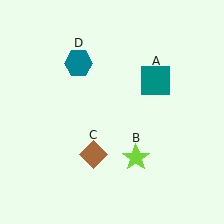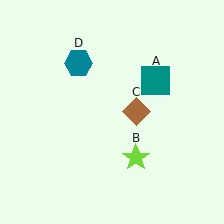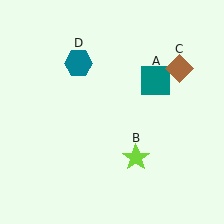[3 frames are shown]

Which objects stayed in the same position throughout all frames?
Teal square (object A) and lime star (object B) and teal hexagon (object D) remained stationary.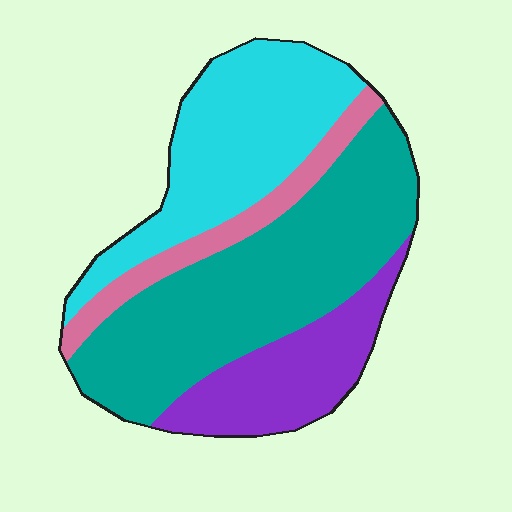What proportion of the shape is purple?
Purple covers roughly 20% of the shape.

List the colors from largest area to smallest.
From largest to smallest: teal, cyan, purple, pink.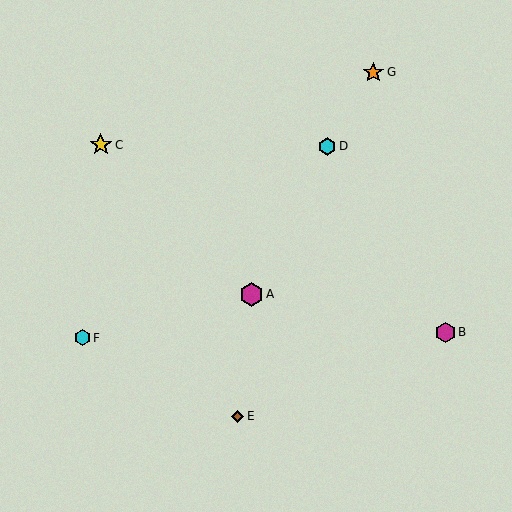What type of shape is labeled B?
Shape B is a magenta hexagon.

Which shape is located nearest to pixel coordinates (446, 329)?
The magenta hexagon (labeled B) at (445, 332) is nearest to that location.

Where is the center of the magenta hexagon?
The center of the magenta hexagon is at (252, 294).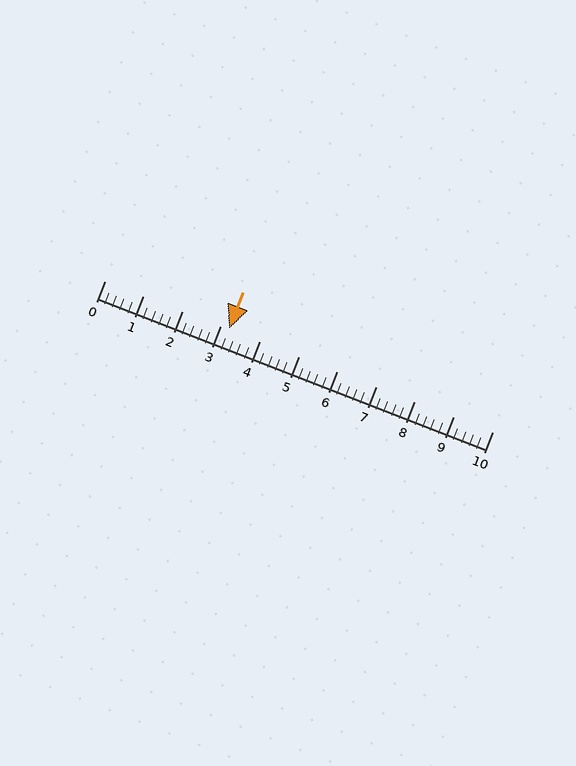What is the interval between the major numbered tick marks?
The major tick marks are spaced 1 units apart.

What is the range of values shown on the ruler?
The ruler shows values from 0 to 10.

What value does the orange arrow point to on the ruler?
The orange arrow points to approximately 3.2.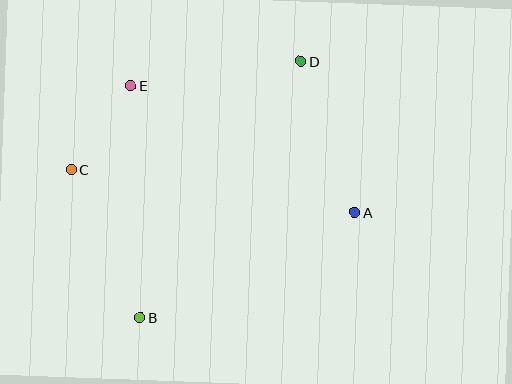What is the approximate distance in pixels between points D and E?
The distance between D and E is approximately 172 pixels.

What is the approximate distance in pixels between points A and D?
The distance between A and D is approximately 161 pixels.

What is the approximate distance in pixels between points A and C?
The distance between A and C is approximately 287 pixels.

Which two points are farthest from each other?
Points B and D are farthest from each other.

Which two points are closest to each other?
Points C and E are closest to each other.